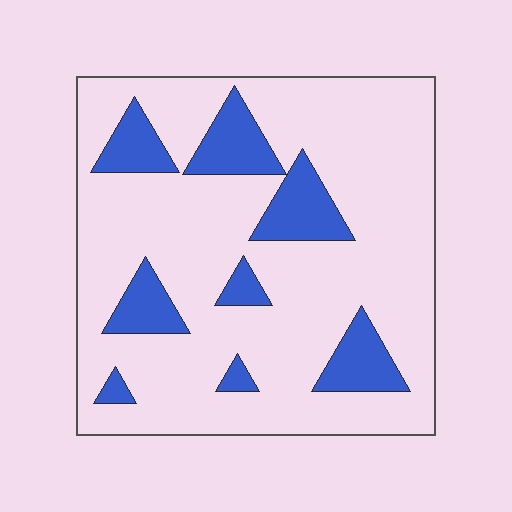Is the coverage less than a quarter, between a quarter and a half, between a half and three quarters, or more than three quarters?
Less than a quarter.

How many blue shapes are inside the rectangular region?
8.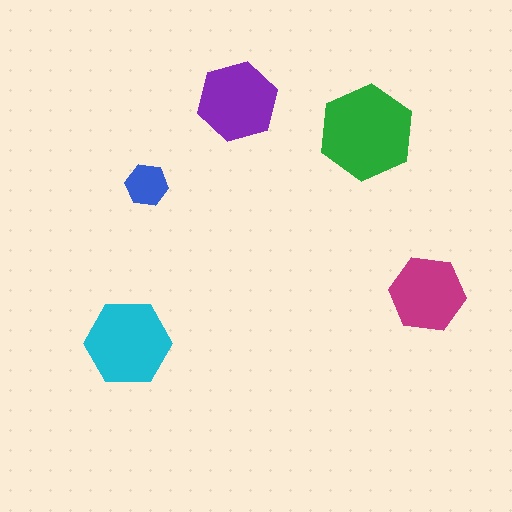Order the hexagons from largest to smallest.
the green one, the cyan one, the purple one, the magenta one, the blue one.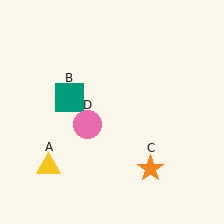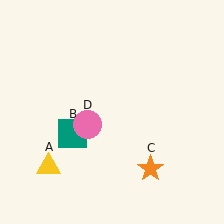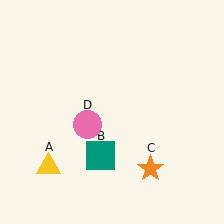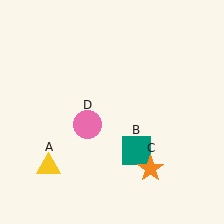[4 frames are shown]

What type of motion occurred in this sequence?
The teal square (object B) rotated counterclockwise around the center of the scene.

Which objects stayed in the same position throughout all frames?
Yellow triangle (object A) and orange star (object C) and pink circle (object D) remained stationary.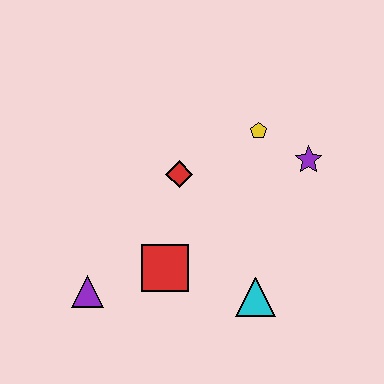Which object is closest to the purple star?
The yellow pentagon is closest to the purple star.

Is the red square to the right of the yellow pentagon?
No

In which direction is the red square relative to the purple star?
The red square is to the left of the purple star.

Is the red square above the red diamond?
No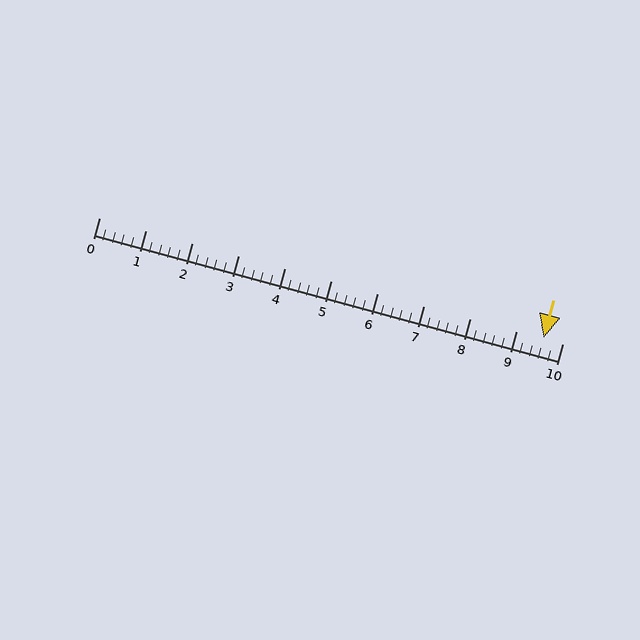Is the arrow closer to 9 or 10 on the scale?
The arrow is closer to 10.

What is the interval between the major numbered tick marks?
The major tick marks are spaced 1 units apart.